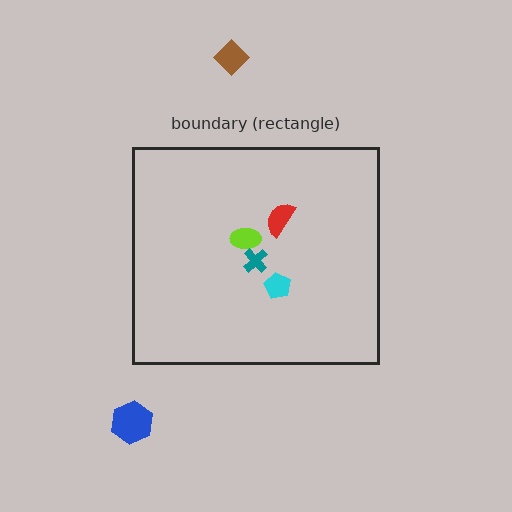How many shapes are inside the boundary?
4 inside, 2 outside.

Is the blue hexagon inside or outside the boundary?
Outside.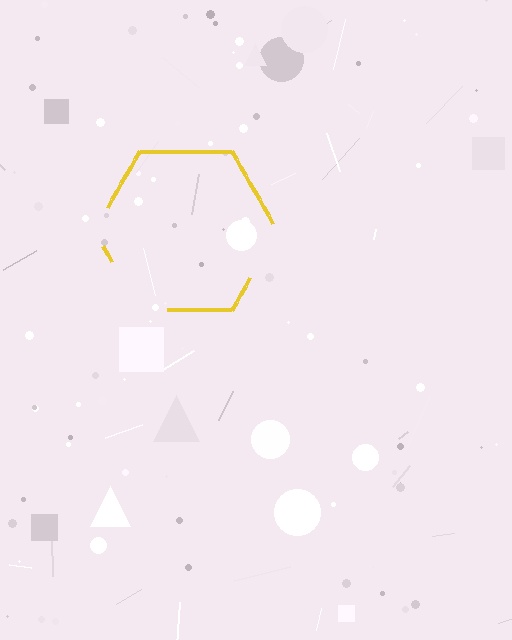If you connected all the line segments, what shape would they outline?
They would outline a hexagon.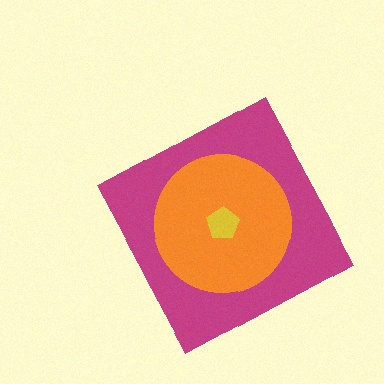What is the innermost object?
The yellow pentagon.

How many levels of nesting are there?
3.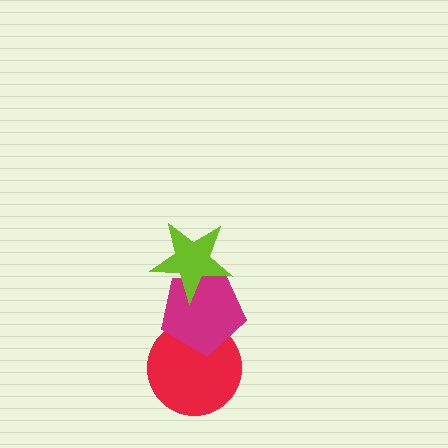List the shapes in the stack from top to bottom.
From top to bottom: the lime star, the magenta pentagon, the red circle.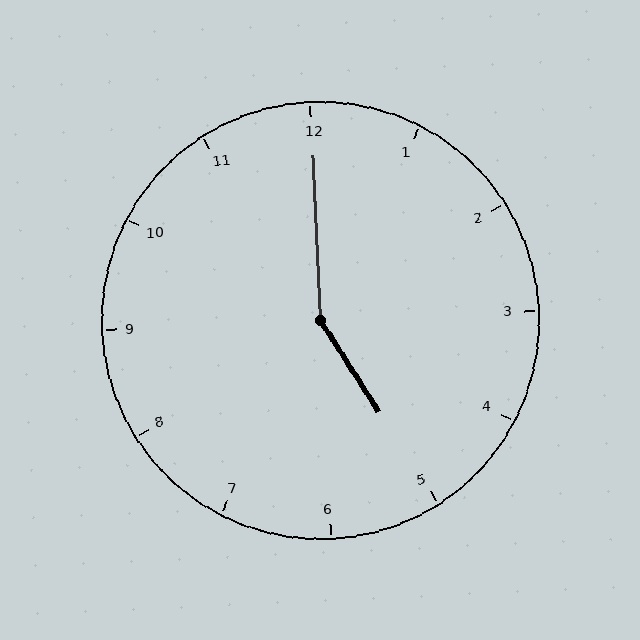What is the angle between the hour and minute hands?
Approximately 150 degrees.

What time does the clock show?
5:00.